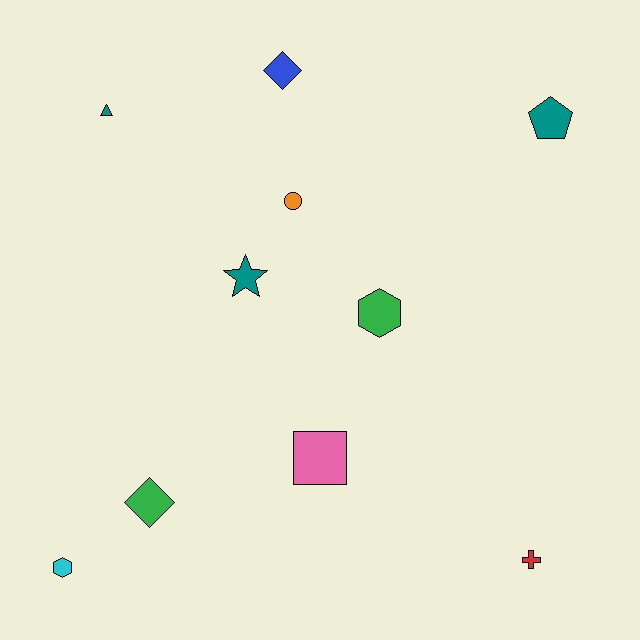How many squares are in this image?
There is 1 square.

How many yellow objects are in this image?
There are no yellow objects.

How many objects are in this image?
There are 10 objects.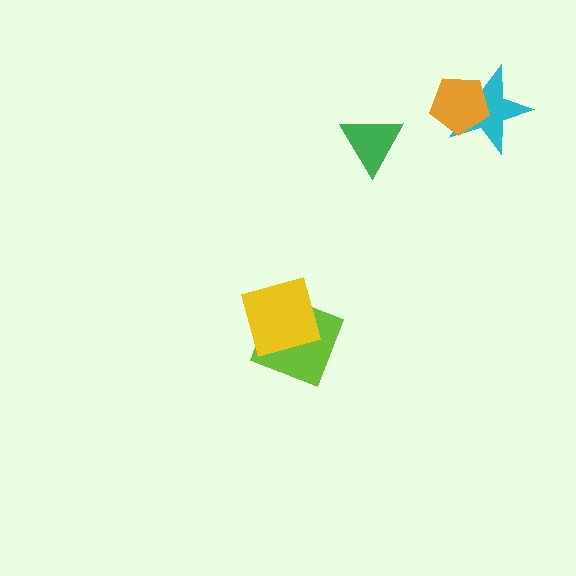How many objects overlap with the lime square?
1 object overlaps with the lime square.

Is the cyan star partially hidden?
Yes, it is partially covered by another shape.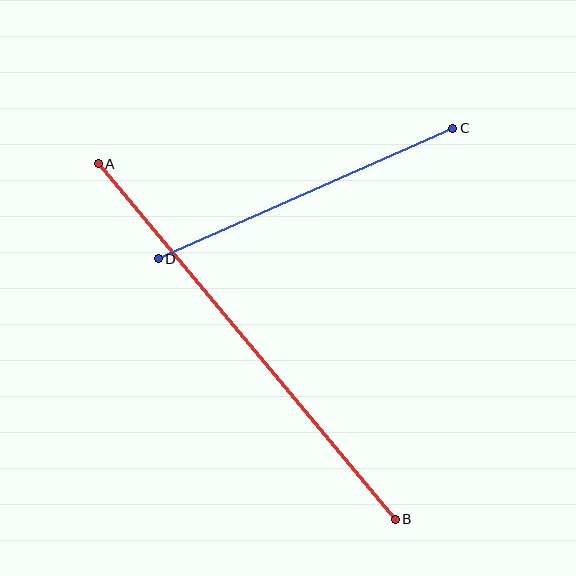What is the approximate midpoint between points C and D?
The midpoint is at approximately (305, 194) pixels.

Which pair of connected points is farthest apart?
Points A and B are farthest apart.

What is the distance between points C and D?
The distance is approximately 322 pixels.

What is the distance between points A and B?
The distance is approximately 463 pixels.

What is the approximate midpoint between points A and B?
The midpoint is at approximately (247, 341) pixels.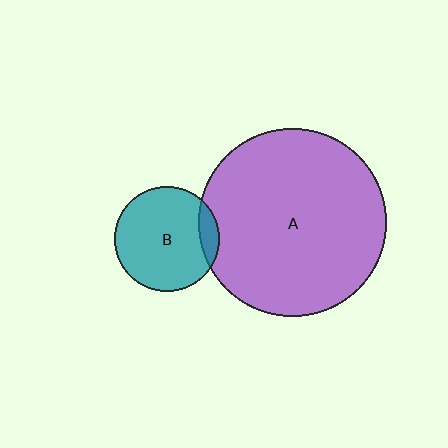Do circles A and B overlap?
Yes.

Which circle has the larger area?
Circle A (purple).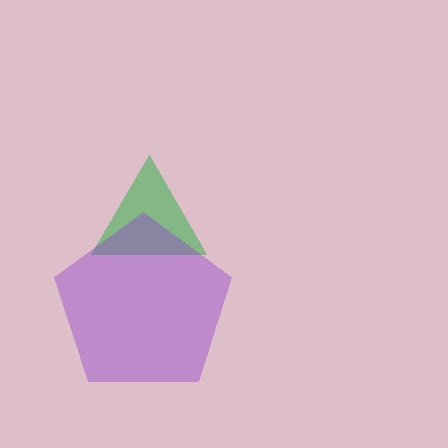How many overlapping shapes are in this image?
There are 2 overlapping shapes in the image.